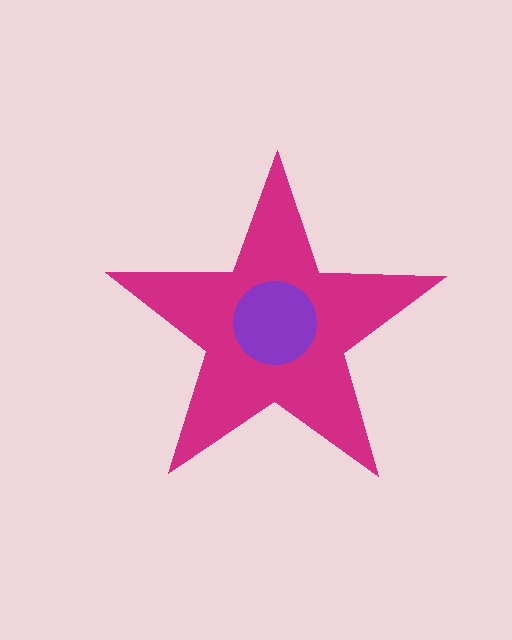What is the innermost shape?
The purple circle.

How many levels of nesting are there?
2.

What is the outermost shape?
The magenta star.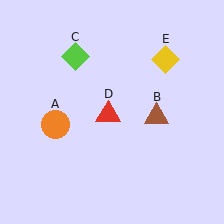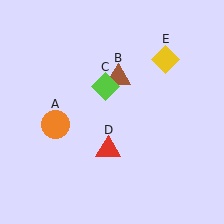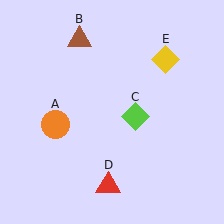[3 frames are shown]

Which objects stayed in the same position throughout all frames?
Orange circle (object A) and yellow diamond (object E) remained stationary.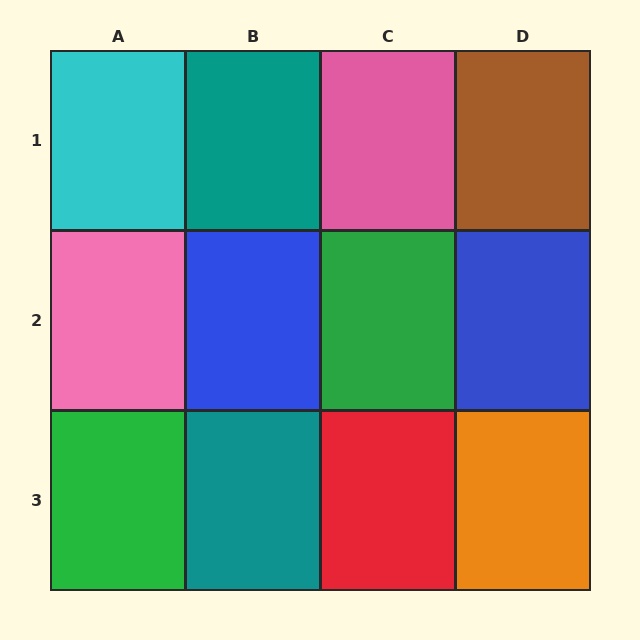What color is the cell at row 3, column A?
Green.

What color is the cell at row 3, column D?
Orange.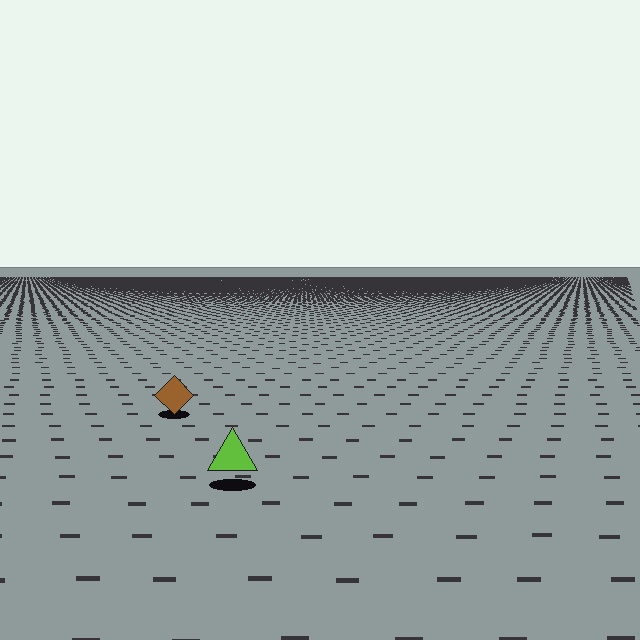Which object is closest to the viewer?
The lime triangle is closest. The texture marks near it are larger and more spread out.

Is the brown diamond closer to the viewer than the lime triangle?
No. The lime triangle is closer — you can tell from the texture gradient: the ground texture is coarser near it.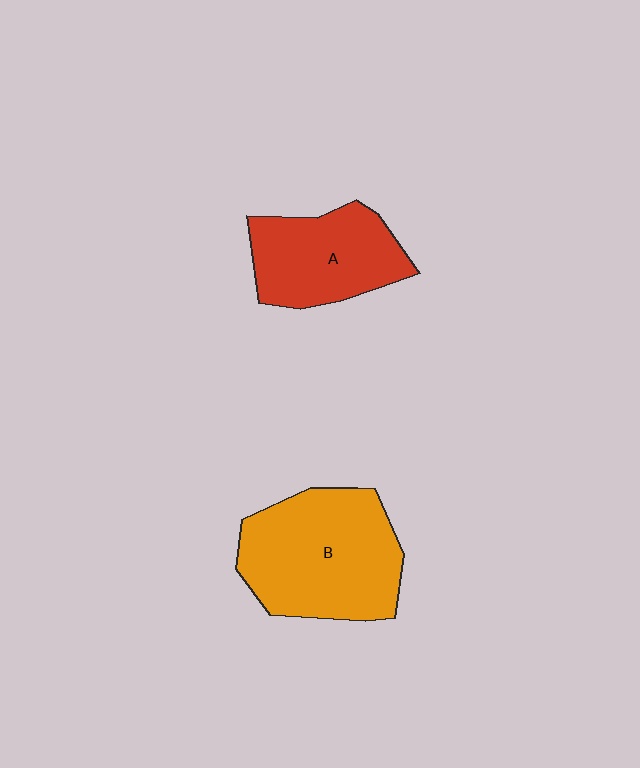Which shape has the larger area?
Shape B (orange).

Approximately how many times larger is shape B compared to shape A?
Approximately 1.4 times.